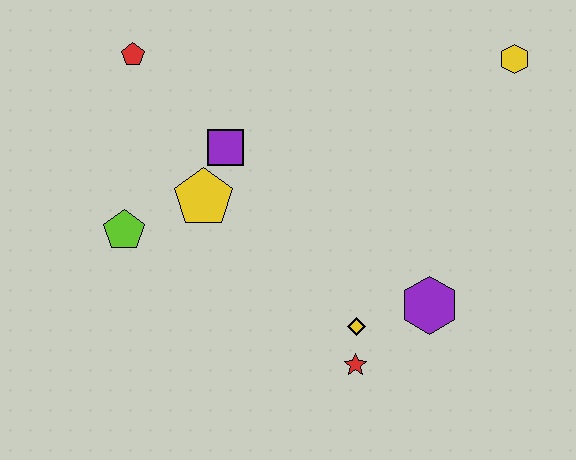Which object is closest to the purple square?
The yellow pentagon is closest to the purple square.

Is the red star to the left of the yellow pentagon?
No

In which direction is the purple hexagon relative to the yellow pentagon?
The purple hexagon is to the right of the yellow pentagon.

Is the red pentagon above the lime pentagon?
Yes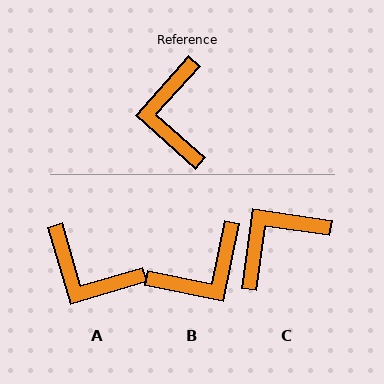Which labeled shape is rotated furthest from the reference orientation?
B, about 121 degrees away.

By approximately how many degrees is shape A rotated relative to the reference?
Approximately 58 degrees counter-clockwise.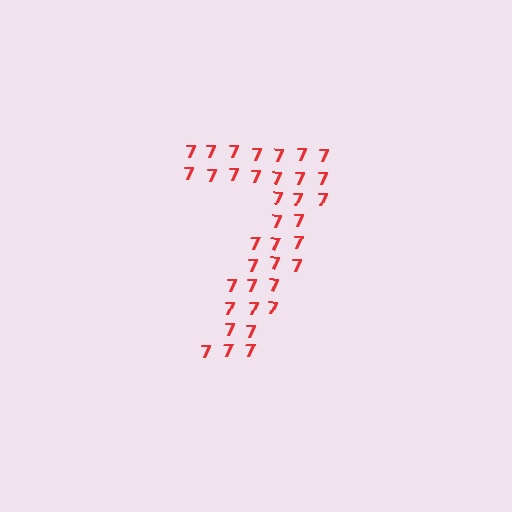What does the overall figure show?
The overall figure shows the digit 7.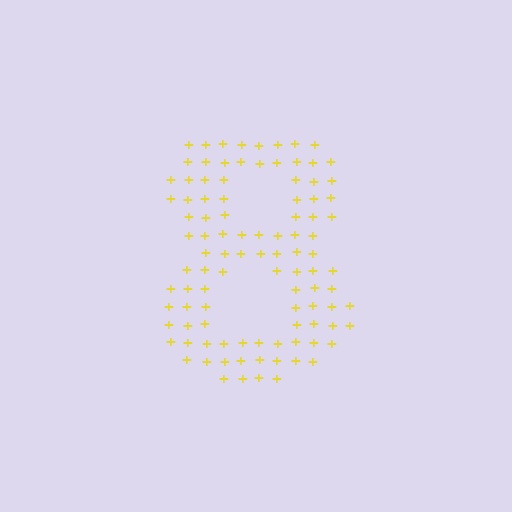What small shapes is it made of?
It is made of small plus signs.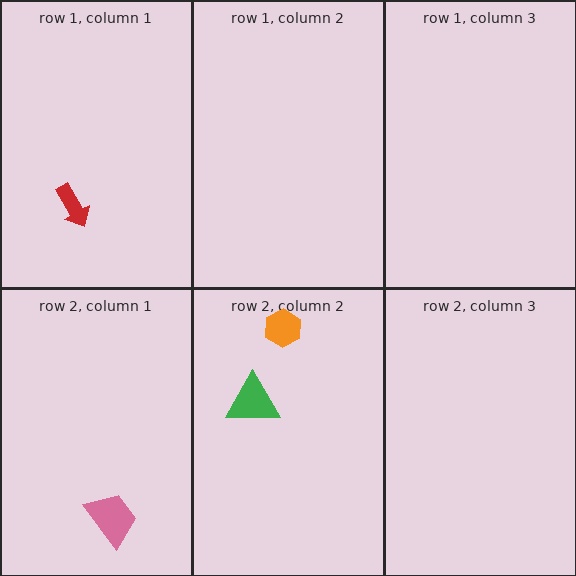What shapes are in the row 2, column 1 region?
The pink trapezoid.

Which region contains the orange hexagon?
The row 2, column 2 region.